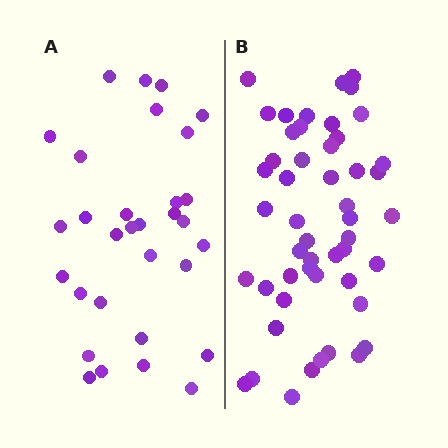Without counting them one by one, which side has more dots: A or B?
Region B (the right region) has more dots.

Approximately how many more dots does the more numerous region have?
Region B has approximately 20 more dots than region A.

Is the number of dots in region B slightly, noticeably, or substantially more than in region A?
Region B has substantially more. The ratio is roughly 1.6 to 1.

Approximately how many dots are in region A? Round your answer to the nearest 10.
About 30 dots. (The exact count is 31, which rounds to 30.)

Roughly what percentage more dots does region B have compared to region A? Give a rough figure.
About 60% more.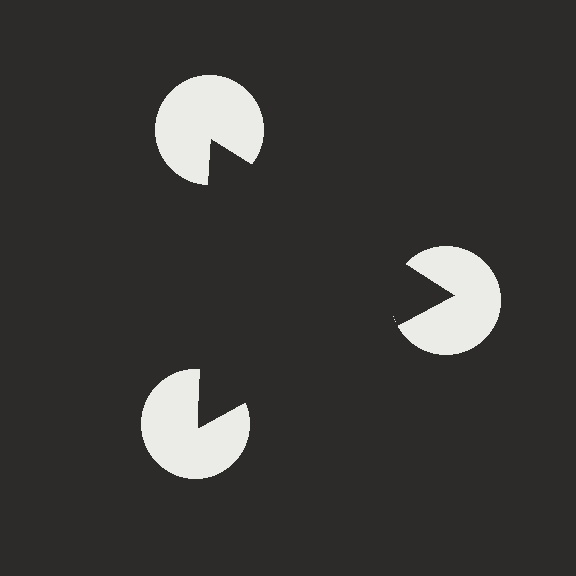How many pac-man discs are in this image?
There are 3 — one at each vertex of the illusory triangle.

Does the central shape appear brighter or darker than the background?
It typically appears slightly darker than the background, even though no actual brightness change is drawn.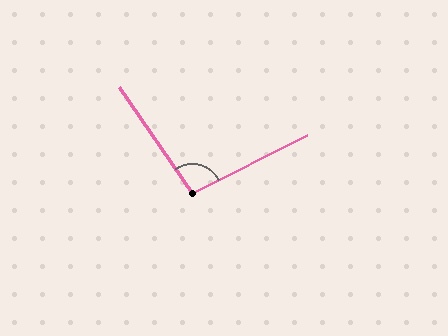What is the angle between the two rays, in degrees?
Approximately 98 degrees.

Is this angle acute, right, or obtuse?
It is obtuse.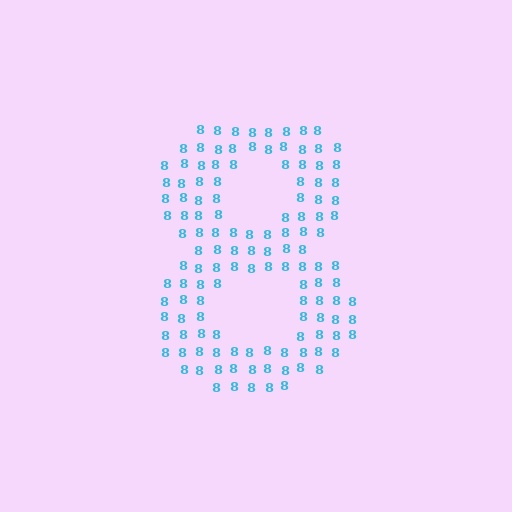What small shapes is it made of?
It is made of small digit 8's.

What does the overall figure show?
The overall figure shows the digit 8.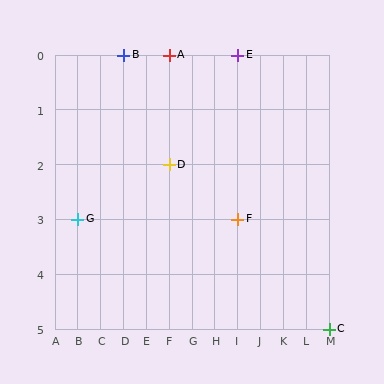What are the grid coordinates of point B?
Point B is at grid coordinates (D, 0).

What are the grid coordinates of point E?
Point E is at grid coordinates (I, 0).